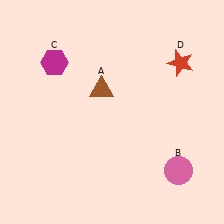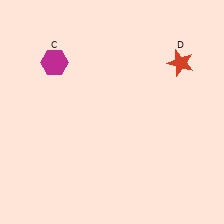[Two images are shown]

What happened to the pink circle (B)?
The pink circle (B) was removed in Image 2. It was in the bottom-right area of Image 1.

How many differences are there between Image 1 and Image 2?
There are 2 differences between the two images.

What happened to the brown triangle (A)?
The brown triangle (A) was removed in Image 2. It was in the top-left area of Image 1.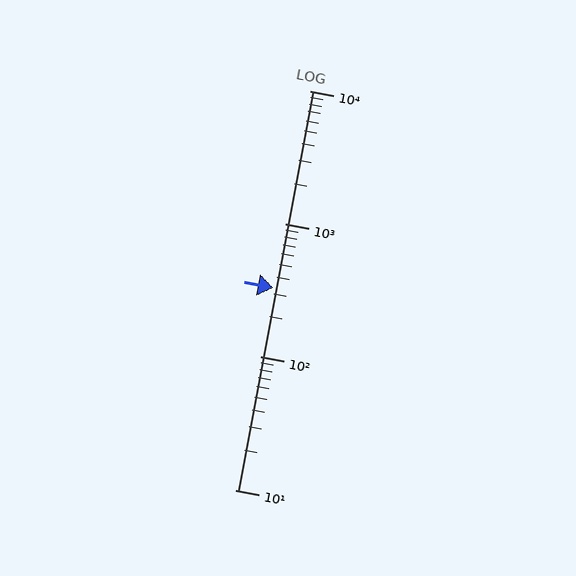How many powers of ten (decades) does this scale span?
The scale spans 3 decades, from 10 to 10000.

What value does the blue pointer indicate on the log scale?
The pointer indicates approximately 330.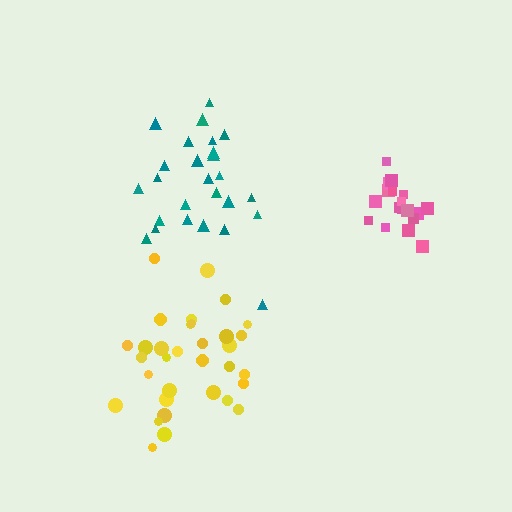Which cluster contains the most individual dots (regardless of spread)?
Yellow (33).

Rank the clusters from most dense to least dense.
pink, yellow, teal.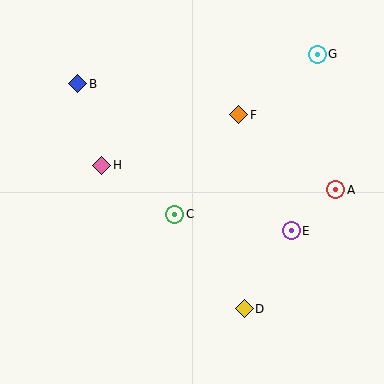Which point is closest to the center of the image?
Point C at (175, 214) is closest to the center.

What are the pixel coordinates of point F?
Point F is at (239, 115).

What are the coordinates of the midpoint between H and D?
The midpoint between H and D is at (173, 237).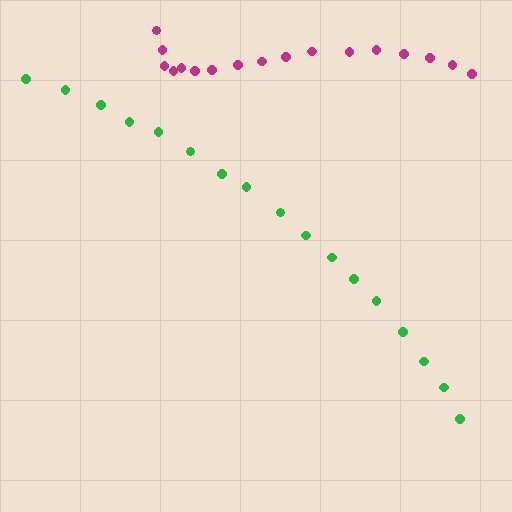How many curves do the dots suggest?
There are 2 distinct paths.